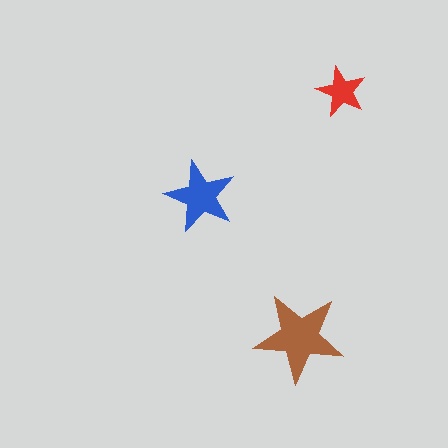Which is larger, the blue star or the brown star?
The brown one.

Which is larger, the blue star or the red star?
The blue one.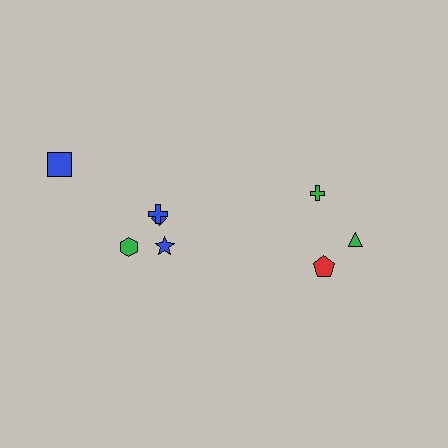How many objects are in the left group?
There are 5 objects.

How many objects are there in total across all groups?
There are 8 objects.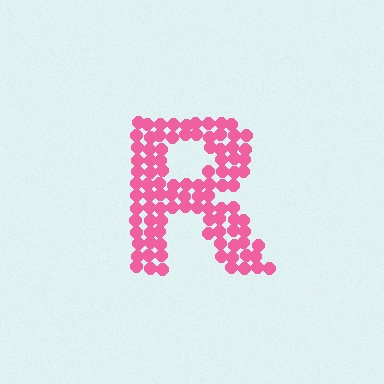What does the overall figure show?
The overall figure shows the letter R.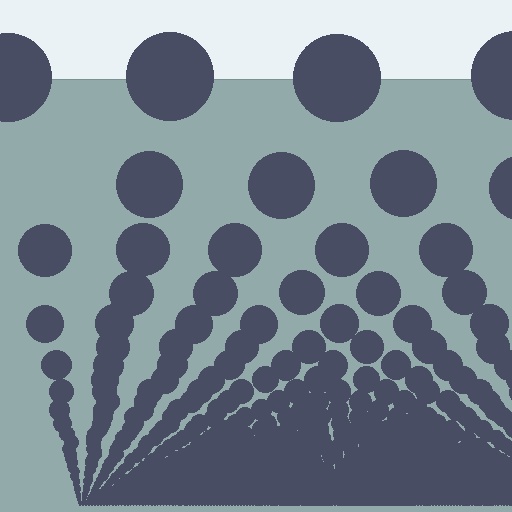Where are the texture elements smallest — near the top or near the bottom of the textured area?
Near the bottom.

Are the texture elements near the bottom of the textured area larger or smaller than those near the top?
Smaller. The gradient is inverted — elements near the bottom are smaller and denser.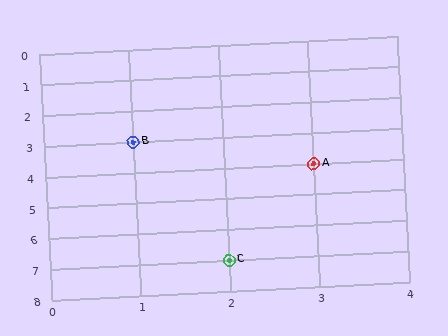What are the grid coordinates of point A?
Point A is at grid coordinates (3, 4).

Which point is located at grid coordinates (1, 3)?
Point B is at (1, 3).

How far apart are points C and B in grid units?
Points C and B are 1 column and 4 rows apart (about 4.1 grid units diagonally).